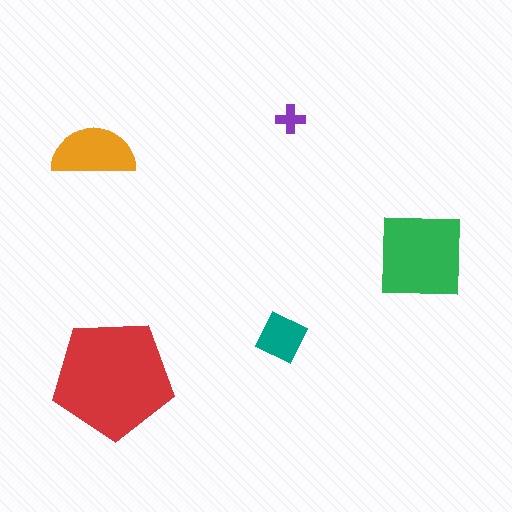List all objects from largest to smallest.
The red pentagon, the green square, the orange semicircle, the teal square, the purple cross.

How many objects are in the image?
There are 5 objects in the image.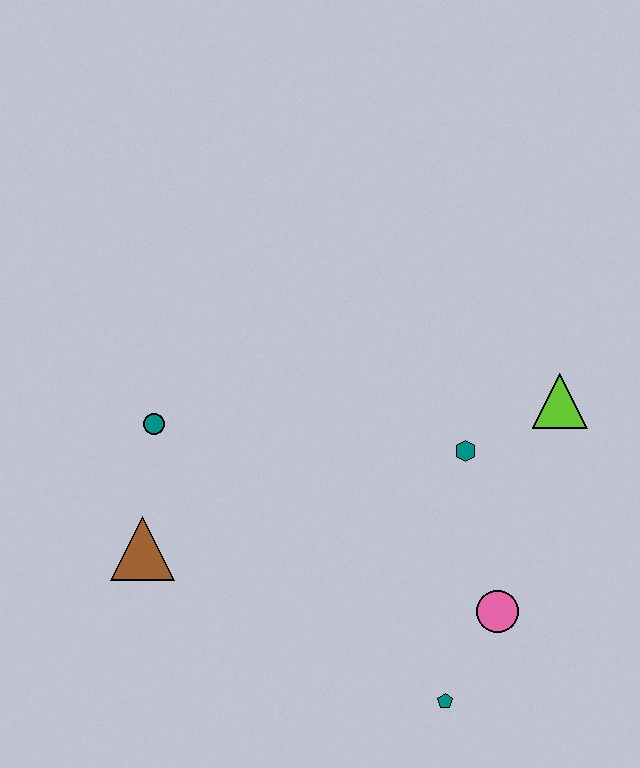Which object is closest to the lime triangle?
The teal hexagon is closest to the lime triangle.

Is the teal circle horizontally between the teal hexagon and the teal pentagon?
No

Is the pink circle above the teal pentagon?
Yes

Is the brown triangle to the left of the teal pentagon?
Yes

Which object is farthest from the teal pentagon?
The teal circle is farthest from the teal pentagon.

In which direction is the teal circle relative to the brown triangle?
The teal circle is above the brown triangle.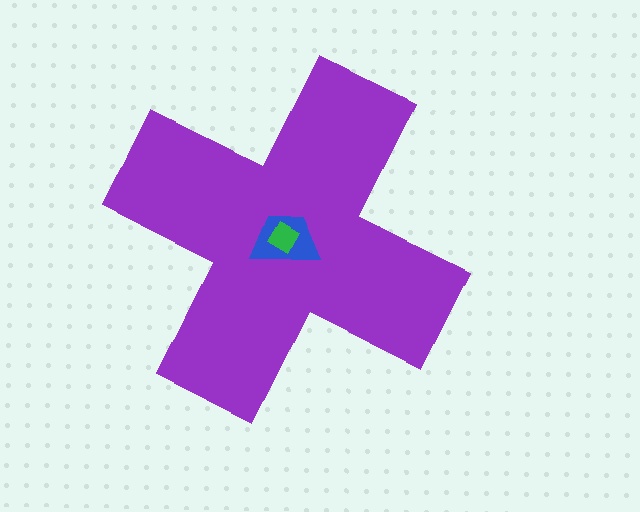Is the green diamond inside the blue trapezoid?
Yes.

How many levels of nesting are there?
3.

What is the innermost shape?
The green diamond.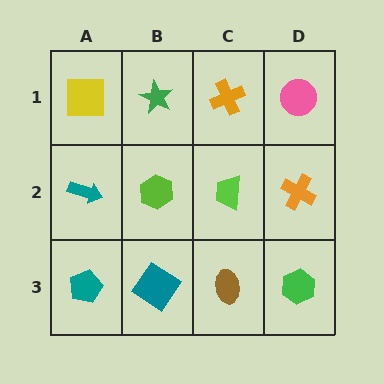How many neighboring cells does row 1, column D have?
2.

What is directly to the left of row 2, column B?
A teal arrow.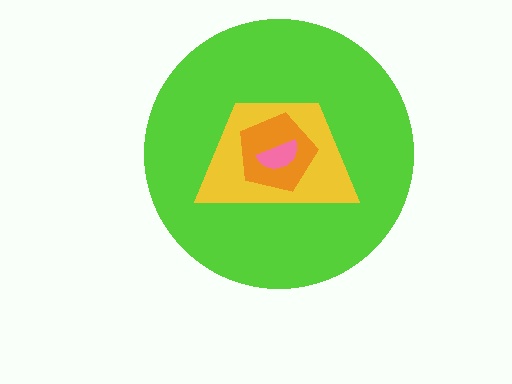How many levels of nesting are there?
4.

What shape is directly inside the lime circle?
The yellow trapezoid.